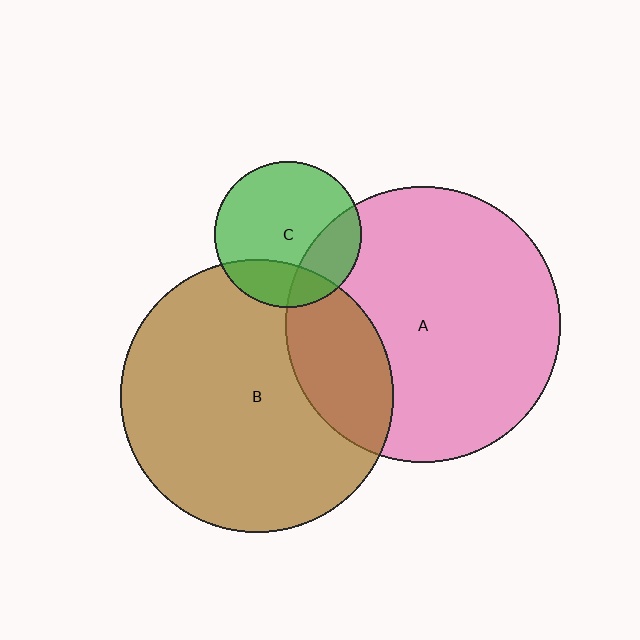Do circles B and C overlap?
Yes.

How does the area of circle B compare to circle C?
Approximately 3.5 times.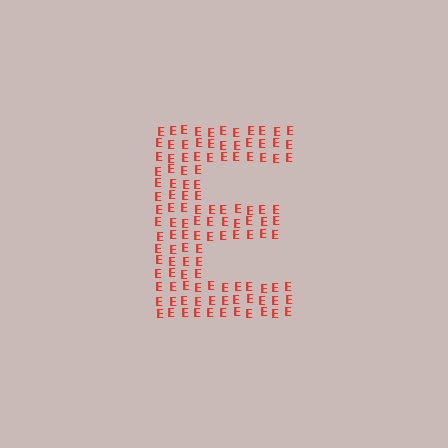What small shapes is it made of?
It is made of small letter E's.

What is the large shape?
The large shape is the letter E.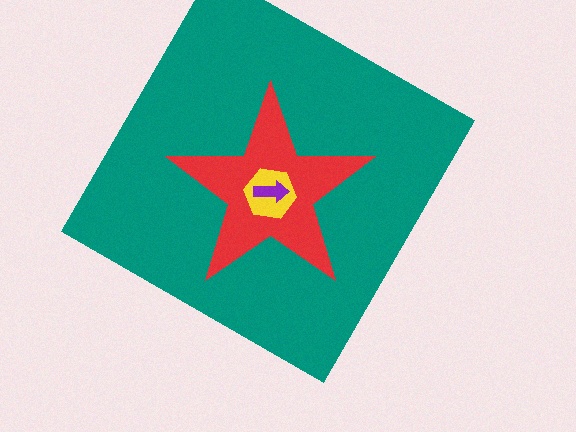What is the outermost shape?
The teal square.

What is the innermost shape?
The purple arrow.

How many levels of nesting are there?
4.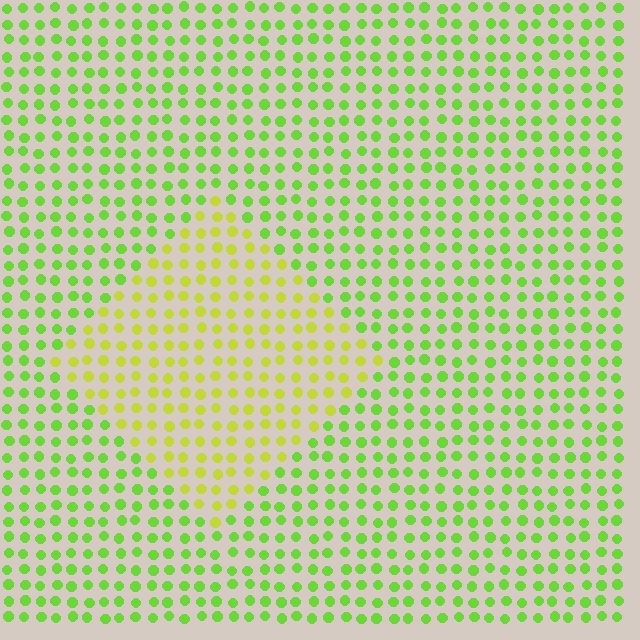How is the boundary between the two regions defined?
The boundary is defined purely by a slight shift in hue (about 32 degrees). Spacing, size, and orientation are identical on both sides.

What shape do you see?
I see a diamond.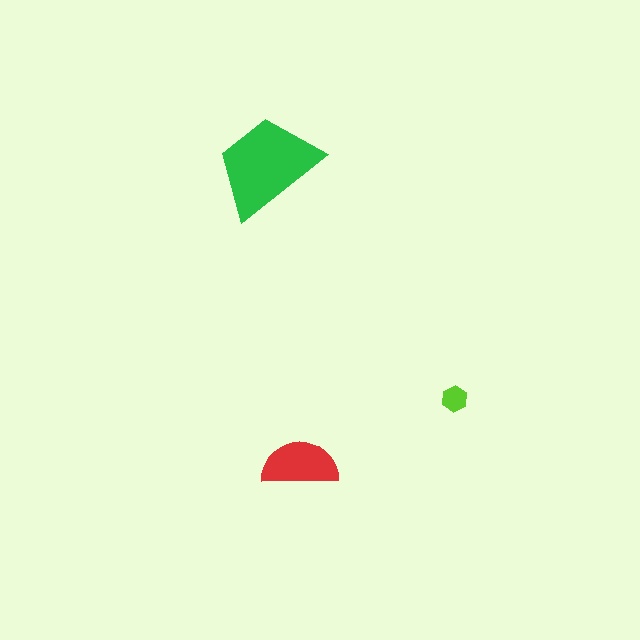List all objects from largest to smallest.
The green trapezoid, the red semicircle, the lime hexagon.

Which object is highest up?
The green trapezoid is topmost.